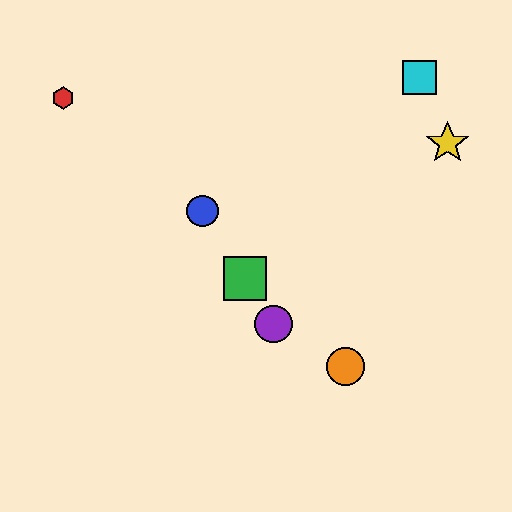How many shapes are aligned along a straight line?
3 shapes (the blue circle, the green square, the purple circle) are aligned along a straight line.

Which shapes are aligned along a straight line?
The blue circle, the green square, the purple circle are aligned along a straight line.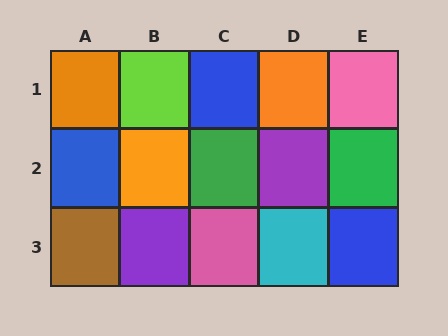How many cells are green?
2 cells are green.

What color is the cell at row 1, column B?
Lime.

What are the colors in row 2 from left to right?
Blue, orange, green, purple, green.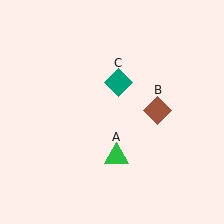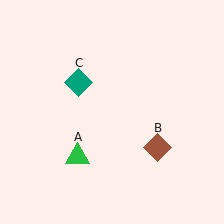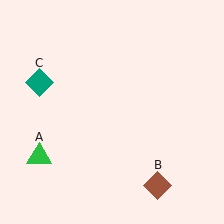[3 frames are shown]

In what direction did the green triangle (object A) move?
The green triangle (object A) moved left.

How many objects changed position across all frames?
3 objects changed position: green triangle (object A), brown diamond (object B), teal diamond (object C).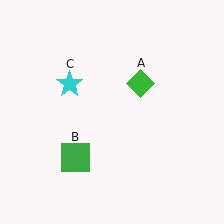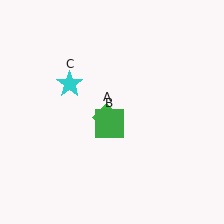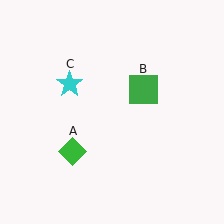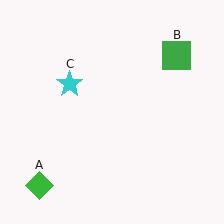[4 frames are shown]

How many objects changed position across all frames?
2 objects changed position: green diamond (object A), green square (object B).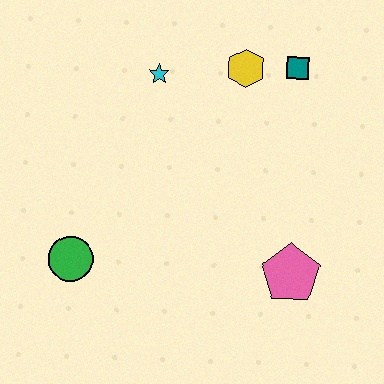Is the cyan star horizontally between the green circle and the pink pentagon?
Yes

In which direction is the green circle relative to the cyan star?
The green circle is below the cyan star.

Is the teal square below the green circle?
No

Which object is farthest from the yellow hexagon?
The green circle is farthest from the yellow hexagon.